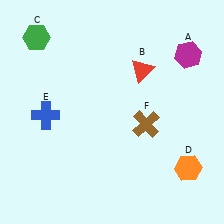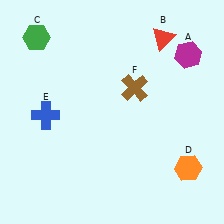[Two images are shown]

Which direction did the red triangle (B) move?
The red triangle (B) moved up.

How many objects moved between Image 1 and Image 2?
2 objects moved between the two images.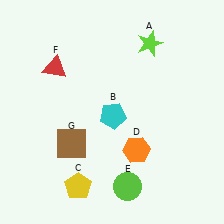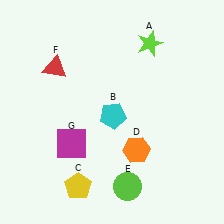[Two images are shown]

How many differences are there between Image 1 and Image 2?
There is 1 difference between the two images.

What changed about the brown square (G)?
In Image 1, G is brown. In Image 2, it changed to magenta.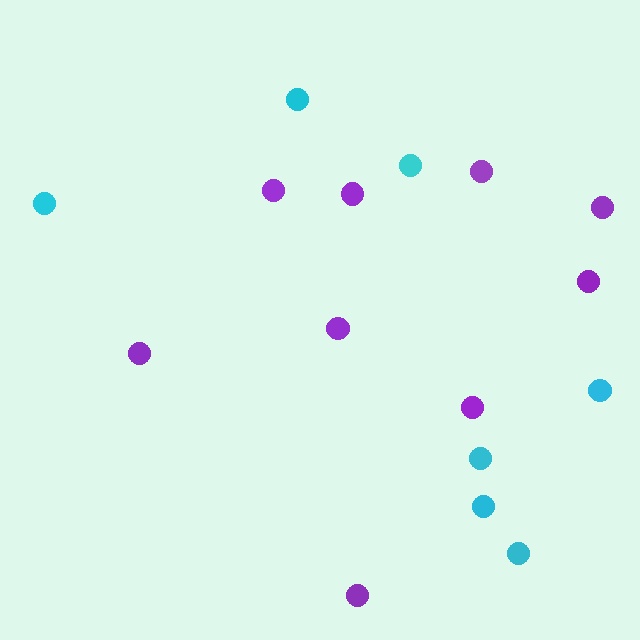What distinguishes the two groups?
There are 2 groups: one group of purple circles (9) and one group of cyan circles (7).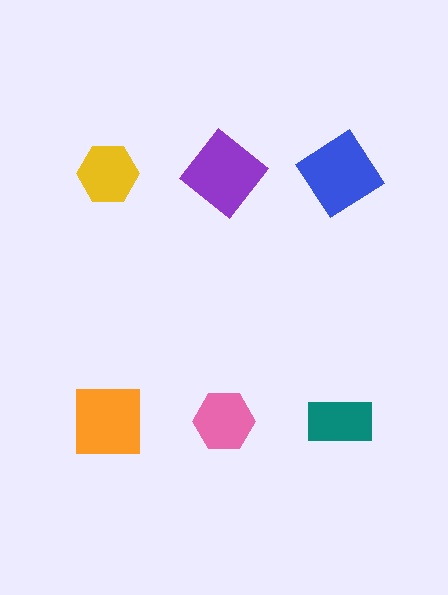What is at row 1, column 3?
A blue diamond.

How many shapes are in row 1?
3 shapes.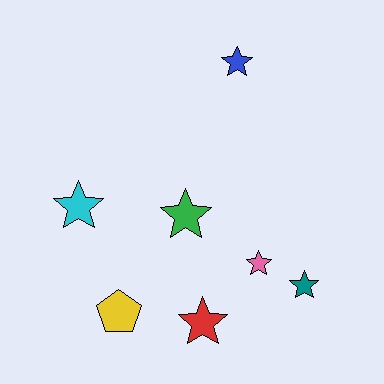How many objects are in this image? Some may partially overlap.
There are 7 objects.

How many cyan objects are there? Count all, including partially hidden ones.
There is 1 cyan object.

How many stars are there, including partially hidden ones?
There are 6 stars.